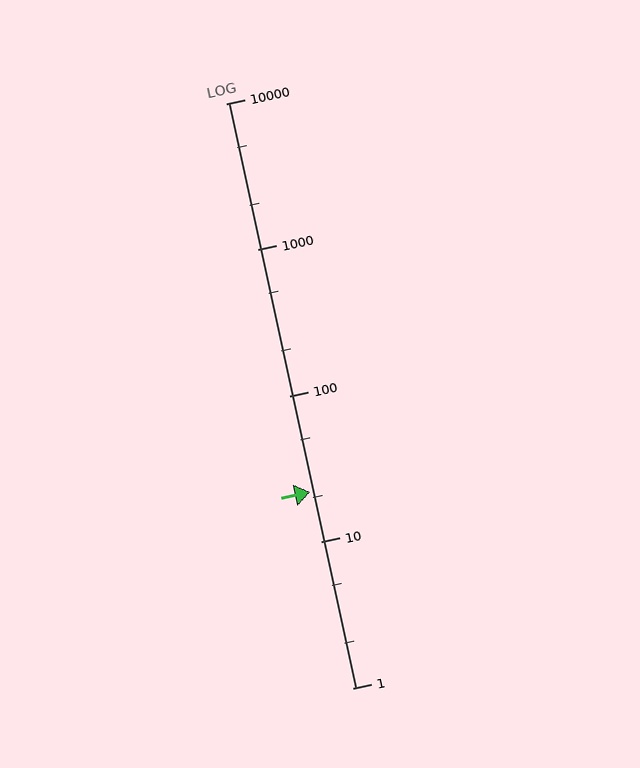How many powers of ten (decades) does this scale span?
The scale spans 4 decades, from 1 to 10000.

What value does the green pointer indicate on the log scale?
The pointer indicates approximately 22.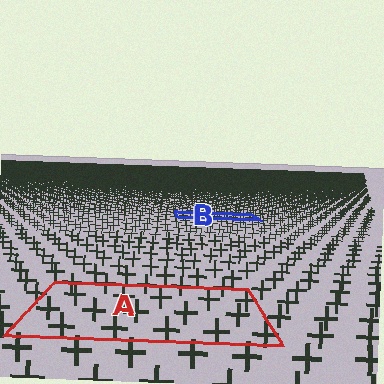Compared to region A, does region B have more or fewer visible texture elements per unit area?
Region B has more texture elements per unit area — they are packed more densely because it is farther away.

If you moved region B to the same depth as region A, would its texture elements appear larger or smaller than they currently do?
They would appear larger. At a closer depth, the same texture elements are projected at a bigger on-screen size.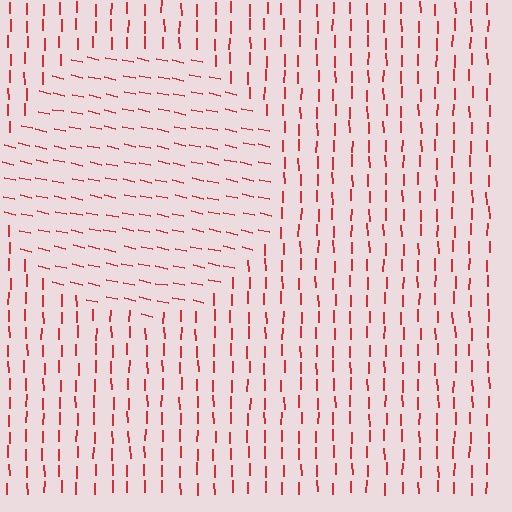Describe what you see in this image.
The image is filled with small red line segments. A circle region in the image has lines oriented differently from the surrounding lines, creating a visible texture boundary.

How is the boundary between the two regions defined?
The boundary is defined purely by a change in line orientation (approximately 77 degrees difference). All lines are the same color and thickness.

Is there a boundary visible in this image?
Yes, there is a texture boundary formed by a change in line orientation.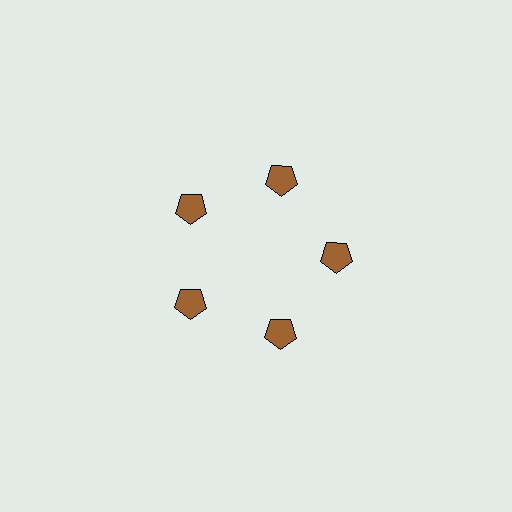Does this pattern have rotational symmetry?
Yes, this pattern has 5-fold rotational symmetry. It looks the same after rotating 72 degrees around the center.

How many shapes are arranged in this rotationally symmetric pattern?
There are 5 shapes, arranged in 5 groups of 1.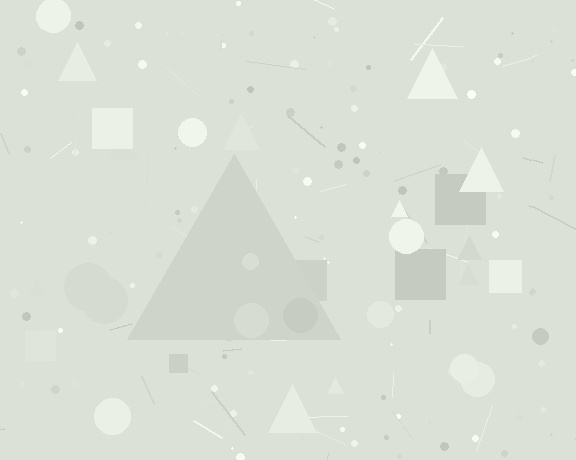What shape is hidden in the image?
A triangle is hidden in the image.